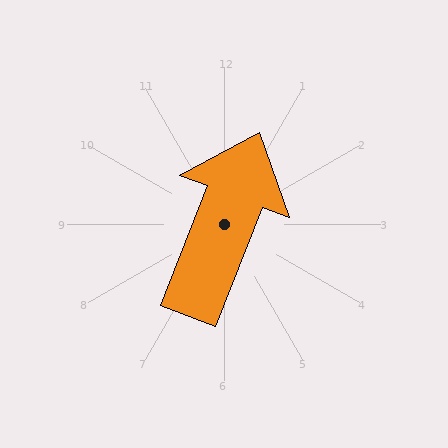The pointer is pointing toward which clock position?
Roughly 1 o'clock.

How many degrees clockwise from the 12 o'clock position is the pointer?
Approximately 21 degrees.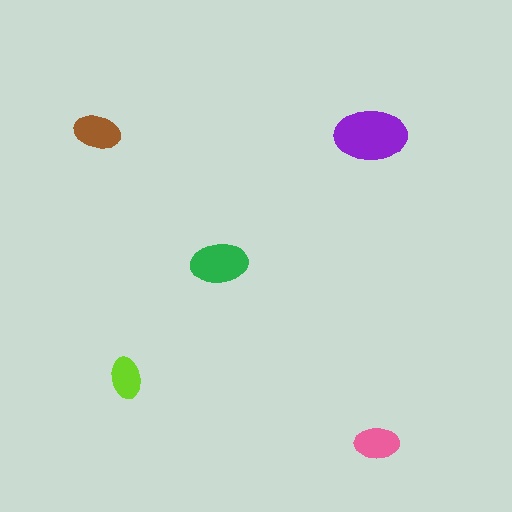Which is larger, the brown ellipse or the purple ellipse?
The purple one.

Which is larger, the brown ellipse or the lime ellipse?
The brown one.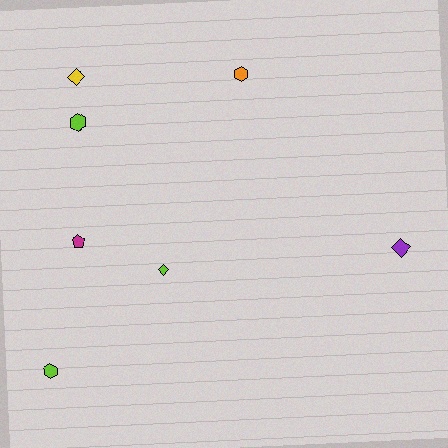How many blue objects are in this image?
There are no blue objects.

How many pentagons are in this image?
There is 1 pentagon.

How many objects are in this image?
There are 7 objects.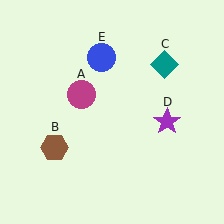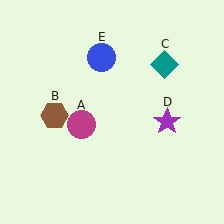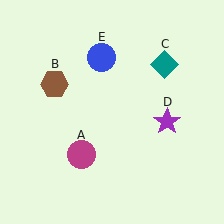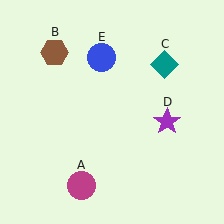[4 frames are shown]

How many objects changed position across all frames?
2 objects changed position: magenta circle (object A), brown hexagon (object B).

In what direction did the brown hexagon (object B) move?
The brown hexagon (object B) moved up.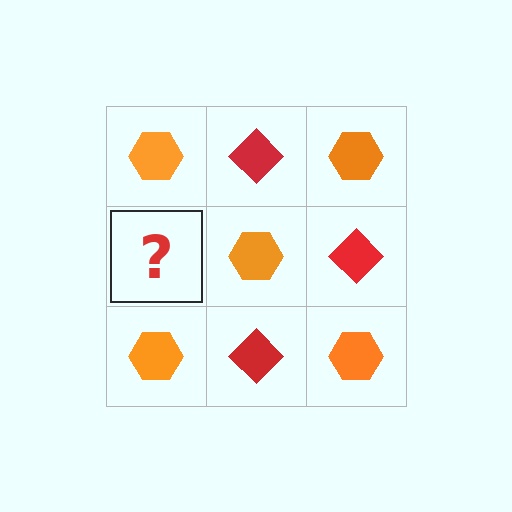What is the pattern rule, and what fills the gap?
The rule is that it alternates orange hexagon and red diamond in a checkerboard pattern. The gap should be filled with a red diamond.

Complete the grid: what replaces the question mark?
The question mark should be replaced with a red diamond.